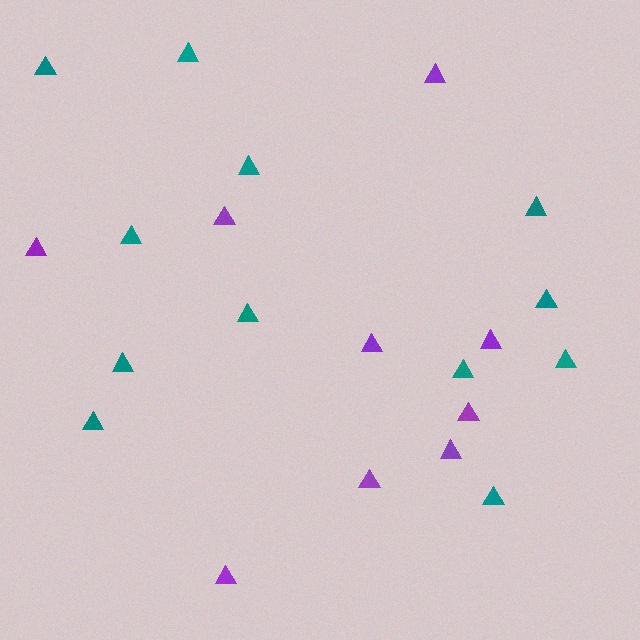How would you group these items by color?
There are 2 groups: one group of purple triangles (9) and one group of teal triangles (12).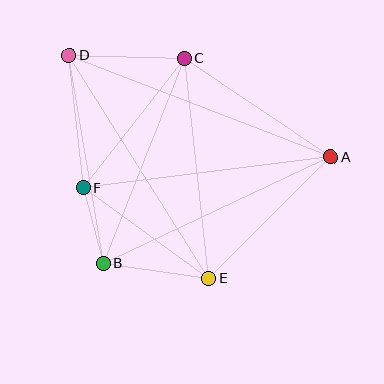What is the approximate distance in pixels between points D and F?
The distance between D and F is approximately 133 pixels.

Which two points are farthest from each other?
Points A and D are farthest from each other.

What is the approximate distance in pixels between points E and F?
The distance between E and F is approximately 155 pixels.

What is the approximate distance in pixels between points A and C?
The distance between A and C is approximately 176 pixels.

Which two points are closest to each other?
Points B and F are closest to each other.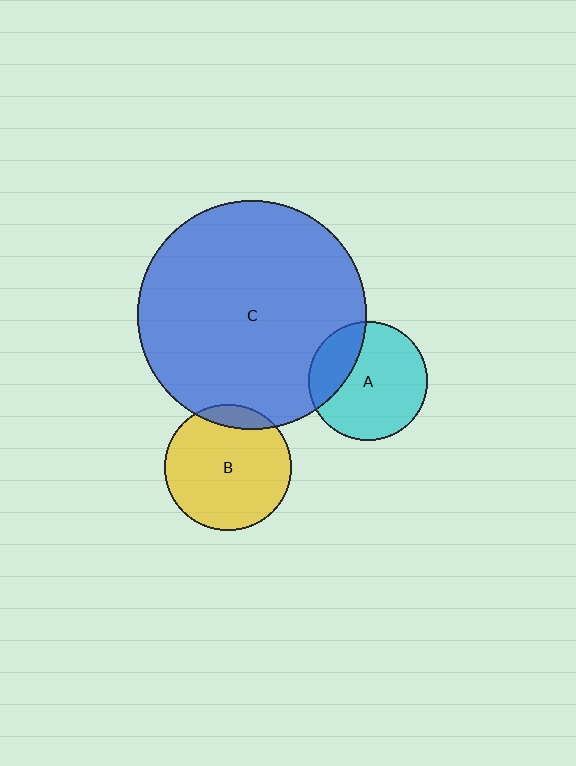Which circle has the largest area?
Circle C (blue).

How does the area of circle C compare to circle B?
Approximately 3.3 times.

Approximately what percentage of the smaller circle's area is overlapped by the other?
Approximately 10%.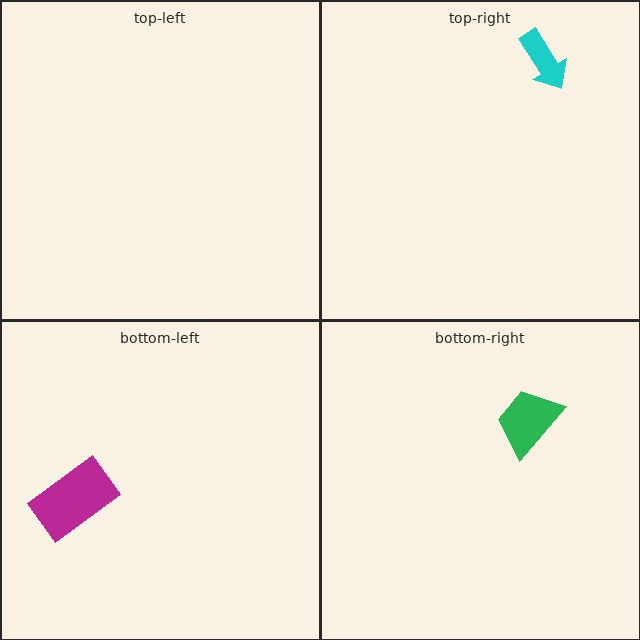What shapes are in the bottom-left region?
The magenta rectangle.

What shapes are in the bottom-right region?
The green trapezoid.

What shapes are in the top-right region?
The cyan arrow.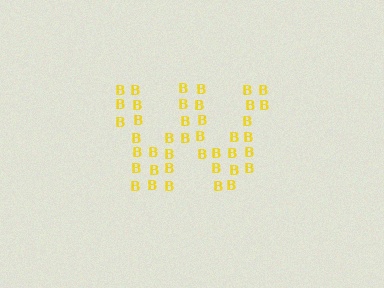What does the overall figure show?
The overall figure shows the letter W.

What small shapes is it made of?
It is made of small letter B's.